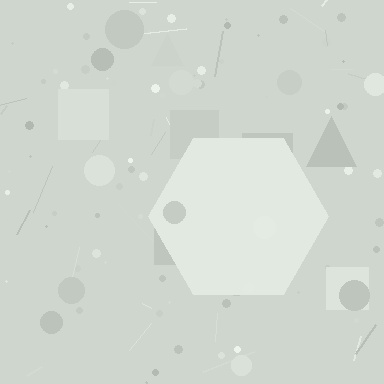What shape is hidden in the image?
A hexagon is hidden in the image.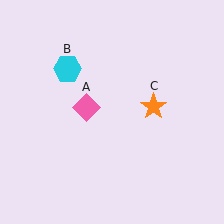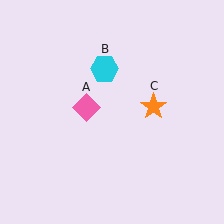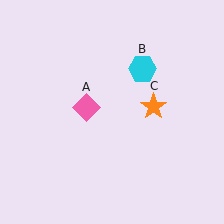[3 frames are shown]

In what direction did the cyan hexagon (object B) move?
The cyan hexagon (object B) moved right.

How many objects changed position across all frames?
1 object changed position: cyan hexagon (object B).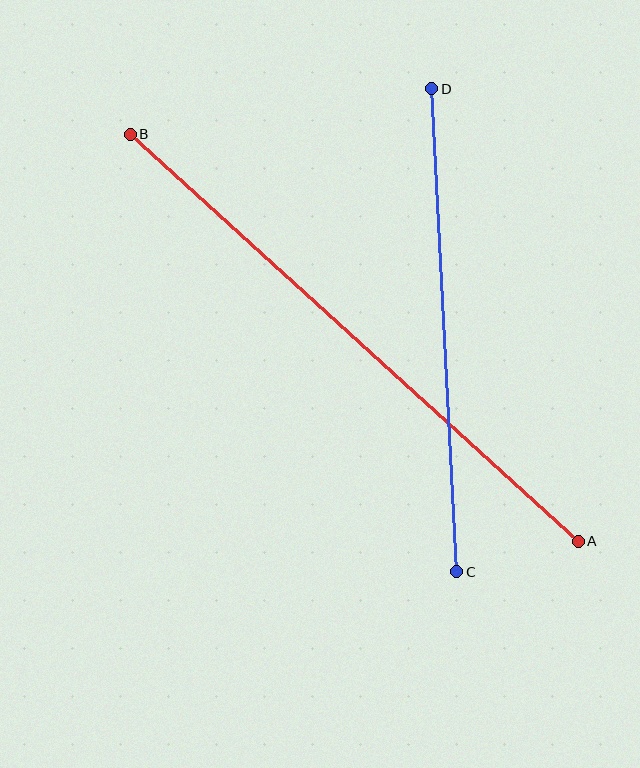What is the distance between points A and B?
The distance is approximately 605 pixels.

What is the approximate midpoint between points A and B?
The midpoint is at approximately (354, 338) pixels.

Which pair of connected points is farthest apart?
Points A and B are farthest apart.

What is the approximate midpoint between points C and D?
The midpoint is at approximately (444, 330) pixels.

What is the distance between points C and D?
The distance is approximately 483 pixels.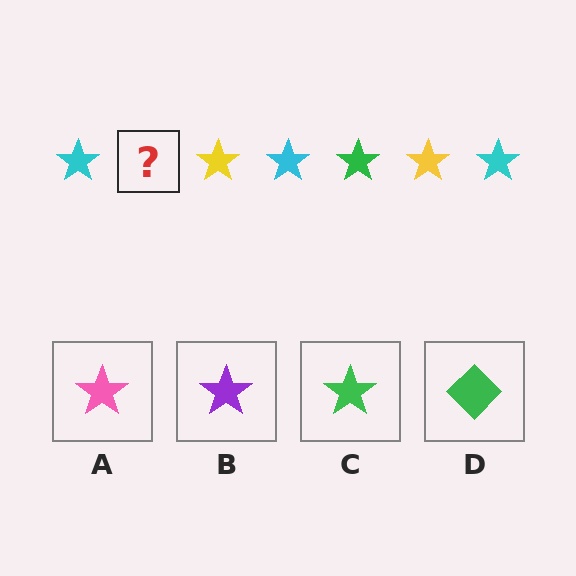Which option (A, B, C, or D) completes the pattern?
C.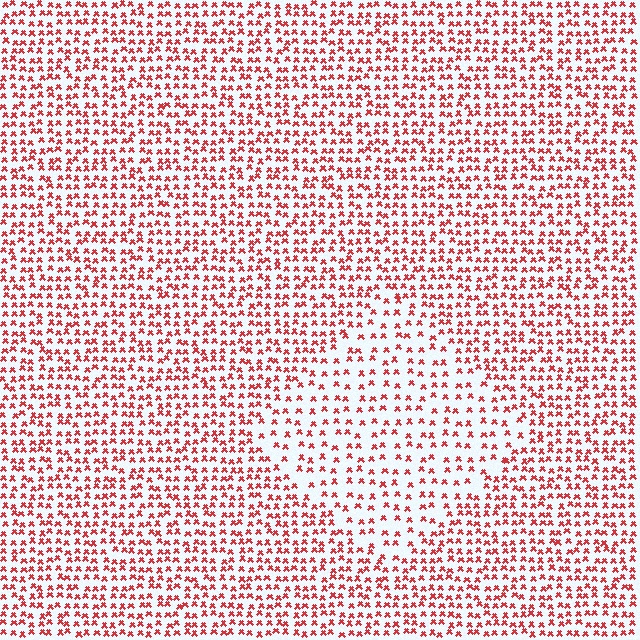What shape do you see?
I see a diamond.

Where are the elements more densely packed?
The elements are more densely packed outside the diamond boundary.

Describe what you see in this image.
The image contains small red elements arranged at two different densities. A diamond-shaped region is visible where the elements are less densely packed than the surrounding area.